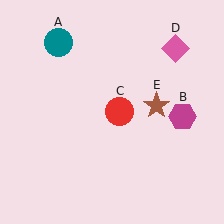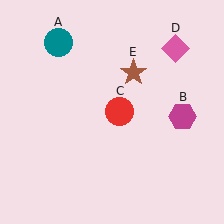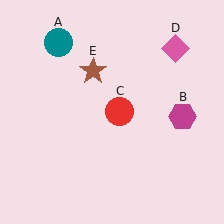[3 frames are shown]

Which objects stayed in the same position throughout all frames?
Teal circle (object A) and magenta hexagon (object B) and red circle (object C) and pink diamond (object D) remained stationary.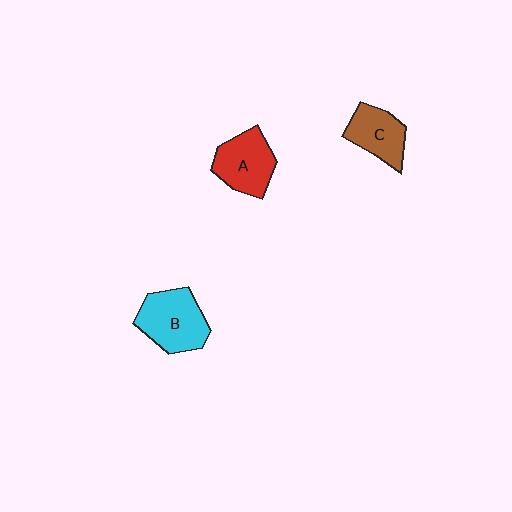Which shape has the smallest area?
Shape C (brown).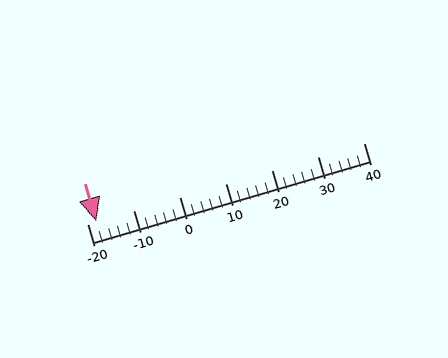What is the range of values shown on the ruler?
The ruler shows values from -20 to 40.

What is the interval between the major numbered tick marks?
The major tick marks are spaced 10 units apart.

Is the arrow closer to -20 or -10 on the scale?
The arrow is closer to -20.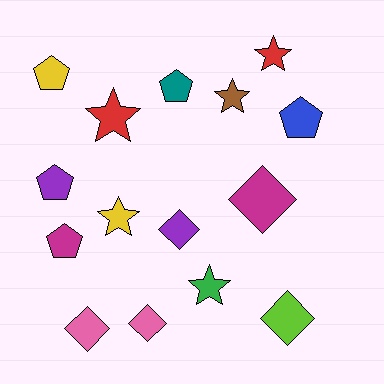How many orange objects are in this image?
There are no orange objects.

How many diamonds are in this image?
There are 5 diamonds.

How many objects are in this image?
There are 15 objects.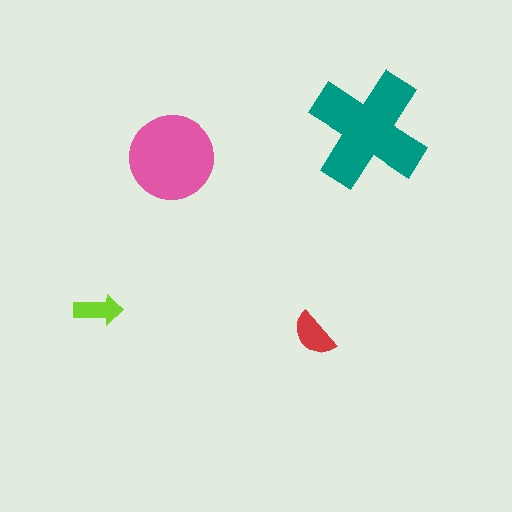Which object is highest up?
The teal cross is topmost.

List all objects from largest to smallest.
The teal cross, the pink circle, the red semicircle, the lime arrow.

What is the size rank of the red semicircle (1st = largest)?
3rd.